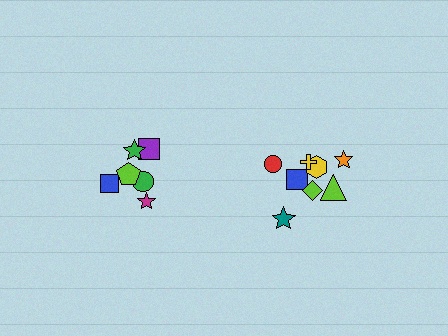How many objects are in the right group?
There are 8 objects.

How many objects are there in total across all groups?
There are 14 objects.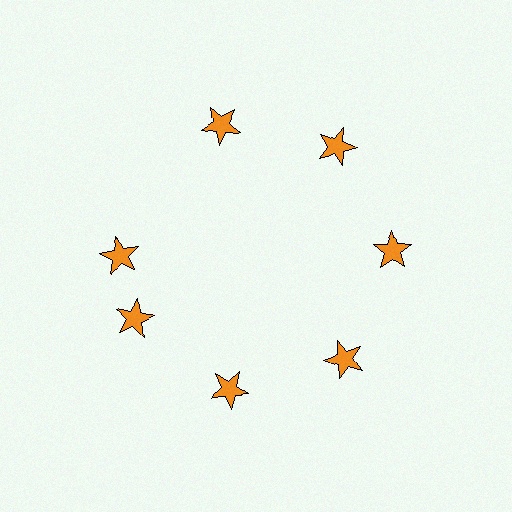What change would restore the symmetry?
The symmetry would be restored by rotating it back into even spacing with its neighbors so that all 7 stars sit at equal angles and equal distance from the center.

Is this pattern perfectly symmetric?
No. The 7 orange stars are arranged in a ring, but one element near the 10 o'clock position is rotated out of alignment along the ring, breaking the 7-fold rotational symmetry.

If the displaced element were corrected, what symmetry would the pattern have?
It would have 7-fold rotational symmetry — the pattern would map onto itself every 51 degrees.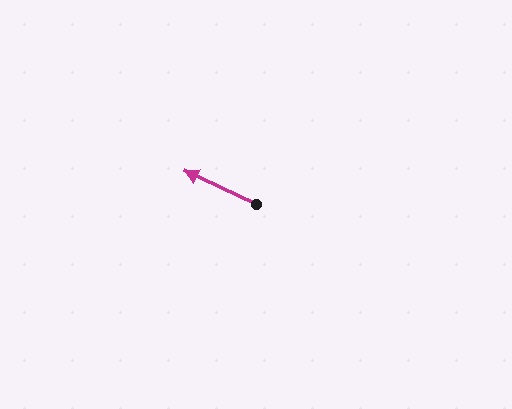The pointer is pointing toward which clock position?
Roughly 10 o'clock.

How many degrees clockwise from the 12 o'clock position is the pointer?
Approximately 296 degrees.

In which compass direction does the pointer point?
Northwest.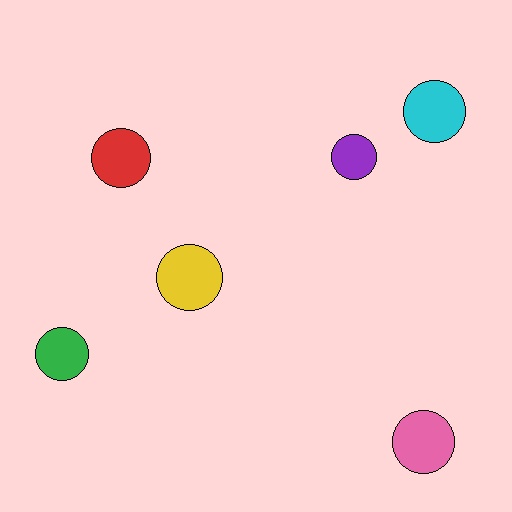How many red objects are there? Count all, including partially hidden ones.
There is 1 red object.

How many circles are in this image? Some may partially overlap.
There are 6 circles.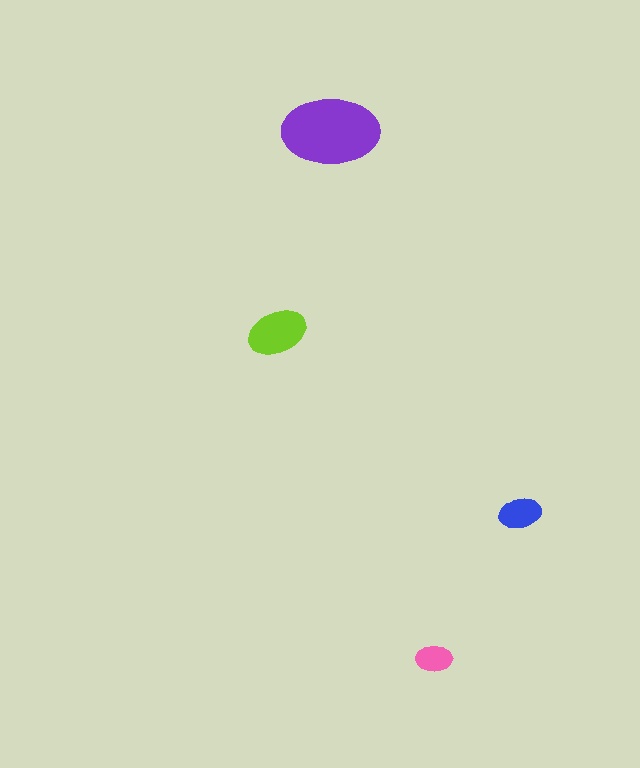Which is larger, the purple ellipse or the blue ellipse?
The purple one.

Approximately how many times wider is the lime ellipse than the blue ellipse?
About 1.5 times wider.